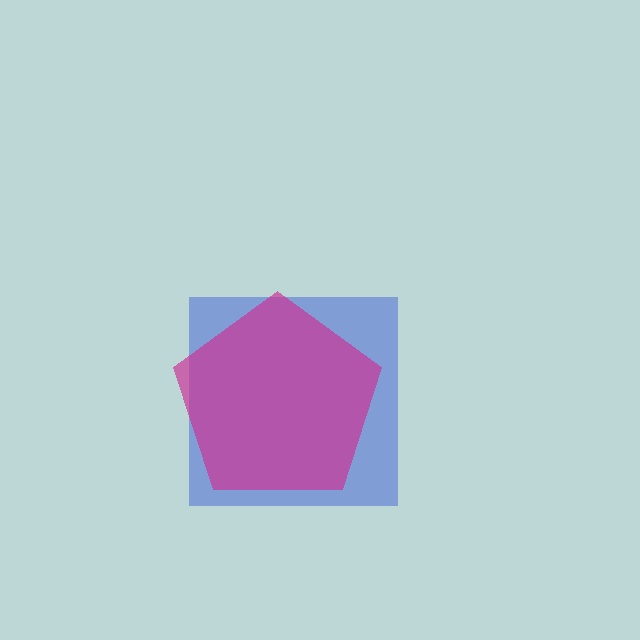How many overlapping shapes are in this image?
There are 2 overlapping shapes in the image.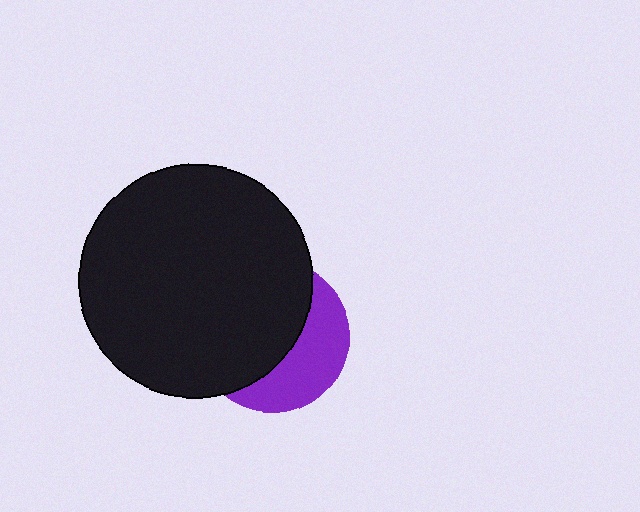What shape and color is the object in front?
The object in front is a black circle.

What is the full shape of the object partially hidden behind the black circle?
The partially hidden object is a purple circle.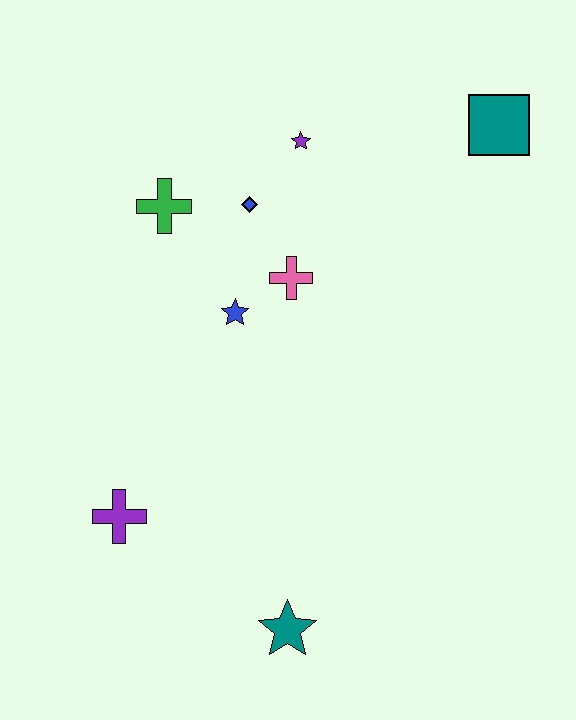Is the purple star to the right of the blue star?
Yes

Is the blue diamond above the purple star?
No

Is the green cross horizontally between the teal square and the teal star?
No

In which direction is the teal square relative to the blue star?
The teal square is to the right of the blue star.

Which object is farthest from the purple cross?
The teal square is farthest from the purple cross.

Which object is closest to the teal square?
The purple star is closest to the teal square.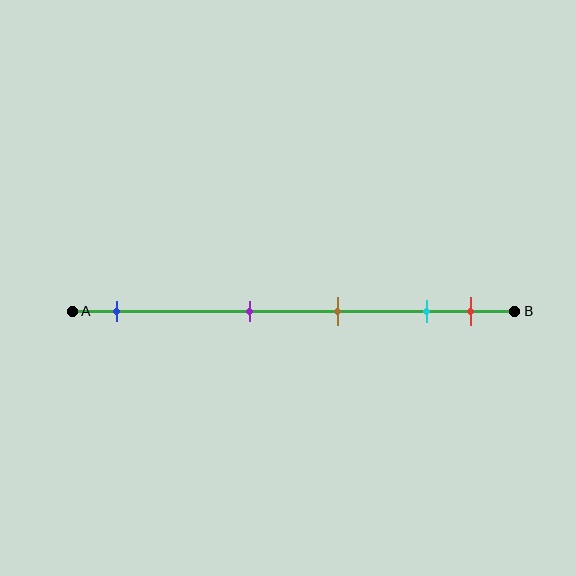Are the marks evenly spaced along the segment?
No, the marks are not evenly spaced.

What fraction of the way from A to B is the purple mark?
The purple mark is approximately 40% (0.4) of the way from A to B.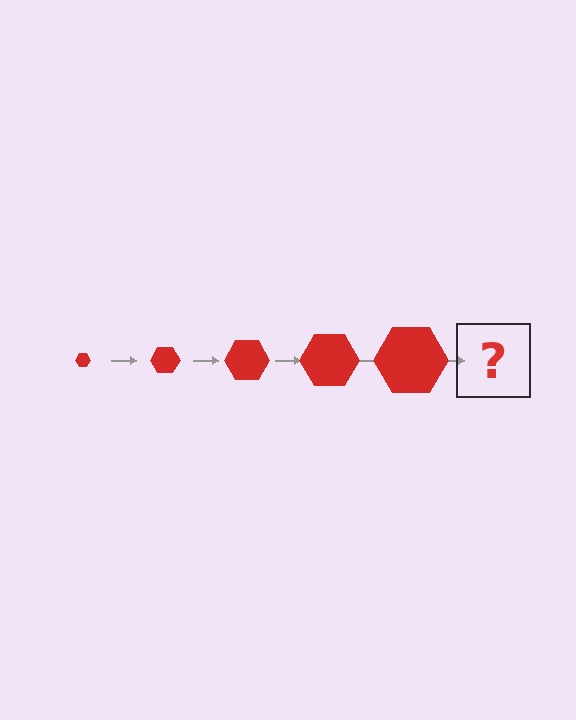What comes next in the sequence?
The next element should be a red hexagon, larger than the previous one.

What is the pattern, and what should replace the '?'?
The pattern is that the hexagon gets progressively larger each step. The '?' should be a red hexagon, larger than the previous one.